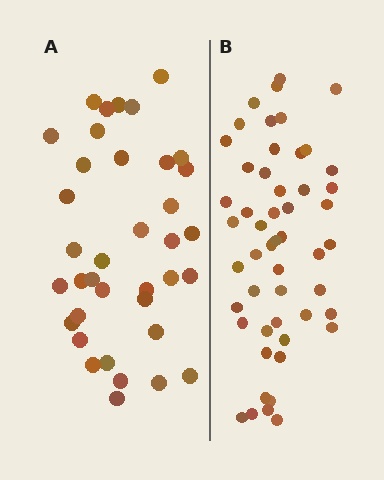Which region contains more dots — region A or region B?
Region B (the right region) has more dots.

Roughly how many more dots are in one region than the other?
Region B has approximately 15 more dots than region A.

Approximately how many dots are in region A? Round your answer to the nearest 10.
About 40 dots. (The exact count is 37, which rounds to 40.)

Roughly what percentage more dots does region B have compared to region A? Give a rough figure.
About 40% more.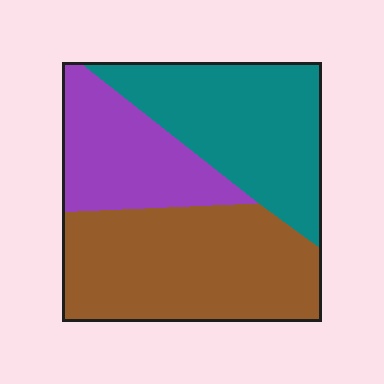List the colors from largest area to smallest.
From largest to smallest: brown, teal, purple.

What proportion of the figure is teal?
Teal takes up about one third (1/3) of the figure.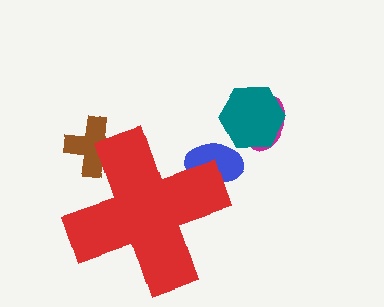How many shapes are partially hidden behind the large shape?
2 shapes are partially hidden.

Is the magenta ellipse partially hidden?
No, the magenta ellipse is fully visible.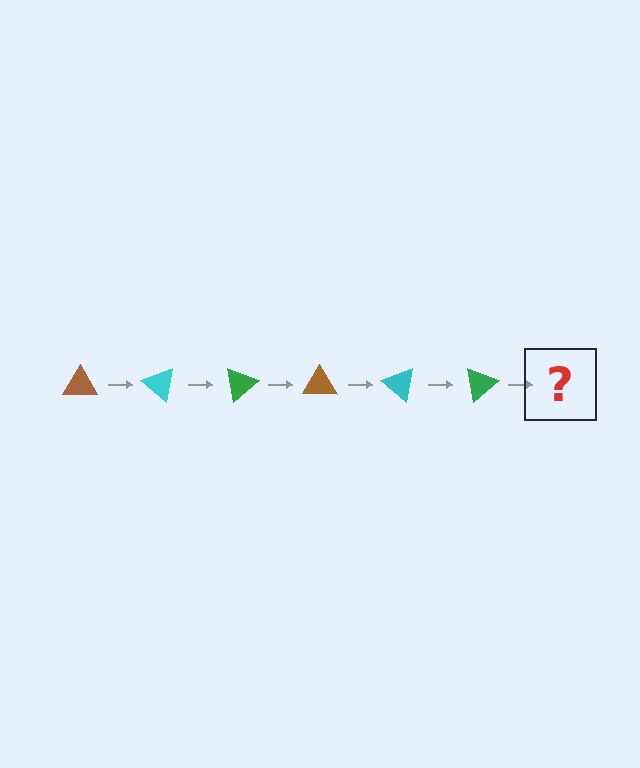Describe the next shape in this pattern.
It should be a brown triangle, rotated 240 degrees from the start.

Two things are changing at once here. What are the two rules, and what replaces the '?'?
The two rules are that it rotates 40 degrees each step and the color cycles through brown, cyan, and green. The '?' should be a brown triangle, rotated 240 degrees from the start.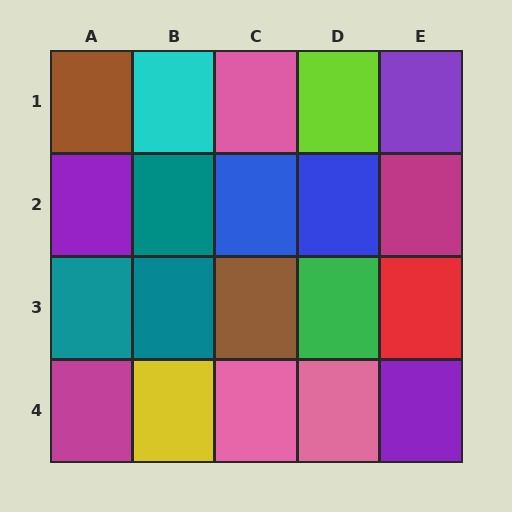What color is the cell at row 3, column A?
Teal.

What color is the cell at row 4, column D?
Pink.